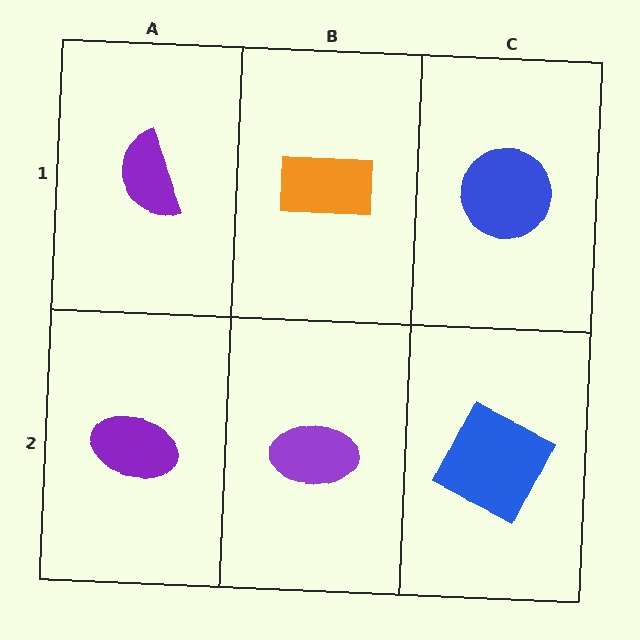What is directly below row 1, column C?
A blue square.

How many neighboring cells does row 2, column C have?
2.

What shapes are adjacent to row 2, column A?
A purple semicircle (row 1, column A), a purple ellipse (row 2, column B).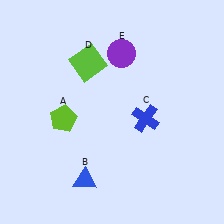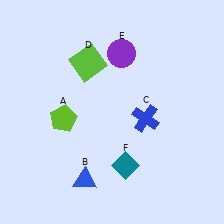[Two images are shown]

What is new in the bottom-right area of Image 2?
A teal diamond (F) was added in the bottom-right area of Image 2.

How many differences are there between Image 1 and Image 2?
There is 1 difference between the two images.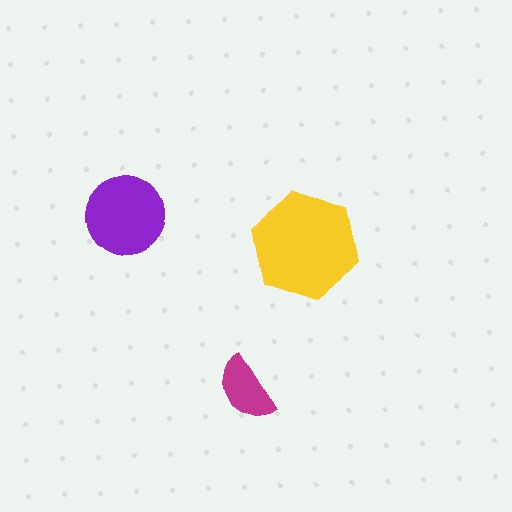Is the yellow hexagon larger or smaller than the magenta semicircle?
Larger.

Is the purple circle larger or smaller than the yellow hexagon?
Smaller.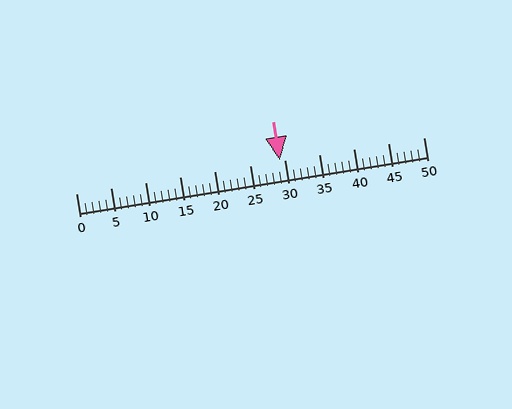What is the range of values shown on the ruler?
The ruler shows values from 0 to 50.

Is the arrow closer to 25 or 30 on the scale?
The arrow is closer to 30.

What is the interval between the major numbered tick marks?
The major tick marks are spaced 5 units apart.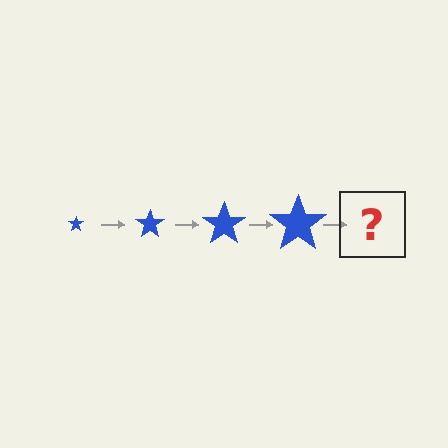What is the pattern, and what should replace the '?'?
The pattern is that the star gets progressively larger each step. The '?' should be a blue star, larger than the previous one.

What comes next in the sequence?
The next element should be a blue star, larger than the previous one.